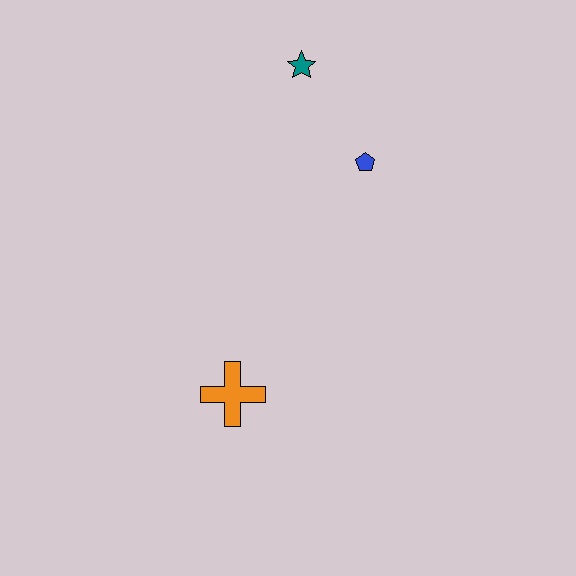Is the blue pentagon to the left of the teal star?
No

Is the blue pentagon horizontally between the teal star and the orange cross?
No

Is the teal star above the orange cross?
Yes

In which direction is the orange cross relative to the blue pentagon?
The orange cross is below the blue pentagon.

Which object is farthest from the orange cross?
The teal star is farthest from the orange cross.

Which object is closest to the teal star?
The blue pentagon is closest to the teal star.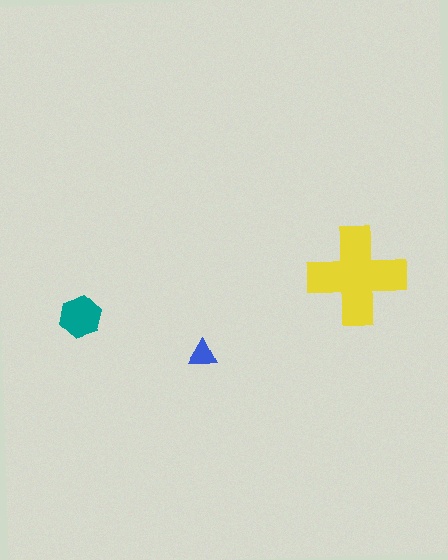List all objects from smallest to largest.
The blue triangle, the teal hexagon, the yellow cross.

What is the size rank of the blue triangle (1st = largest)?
3rd.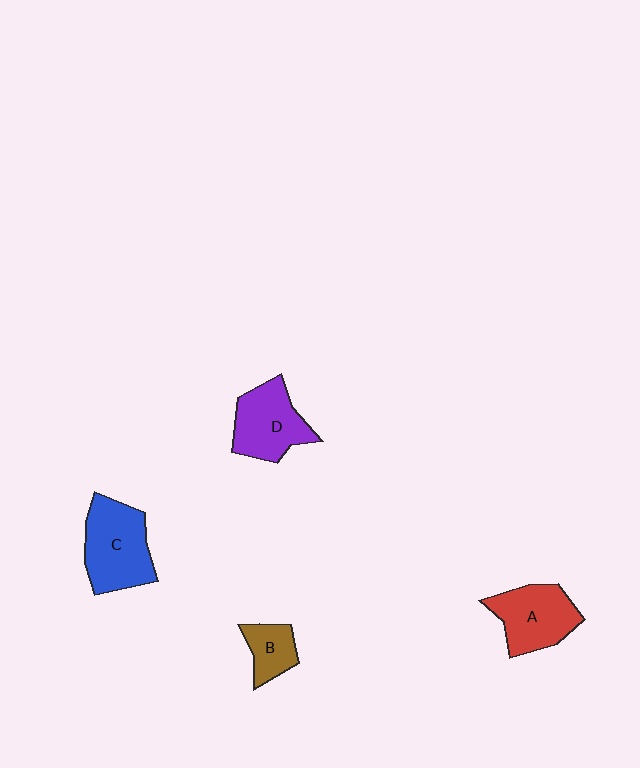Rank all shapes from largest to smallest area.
From largest to smallest: C (blue), A (red), D (purple), B (brown).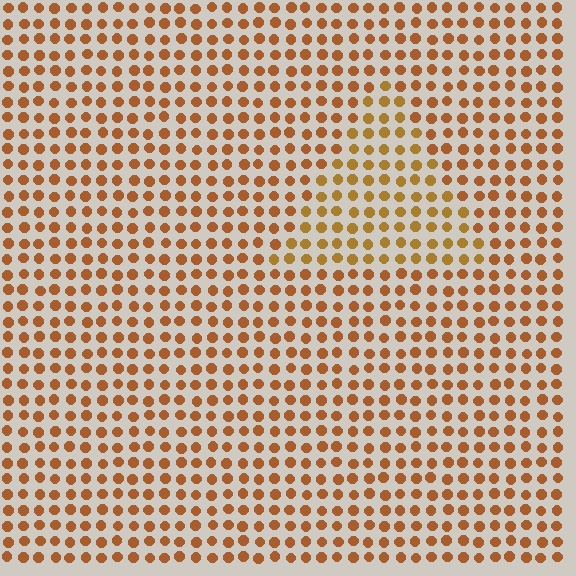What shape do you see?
I see a triangle.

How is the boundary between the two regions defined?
The boundary is defined purely by a slight shift in hue (about 17 degrees). Spacing, size, and orientation are identical on both sides.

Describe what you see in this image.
The image is filled with small brown elements in a uniform arrangement. A triangle-shaped region is visible where the elements are tinted to a slightly different hue, forming a subtle color boundary.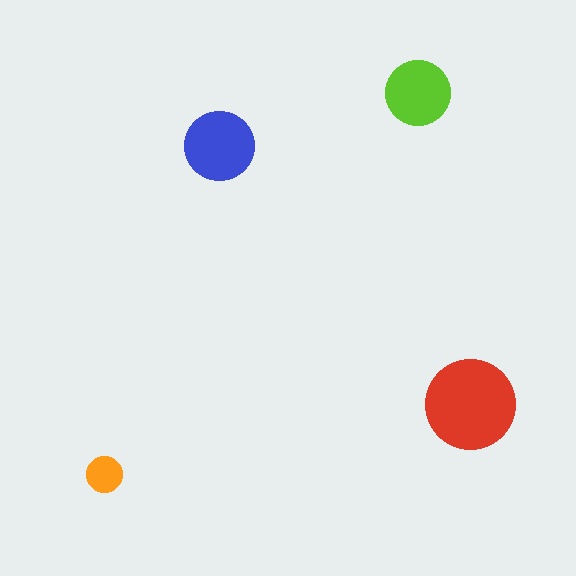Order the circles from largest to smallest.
the red one, the blue one, the lime one, the orange one.